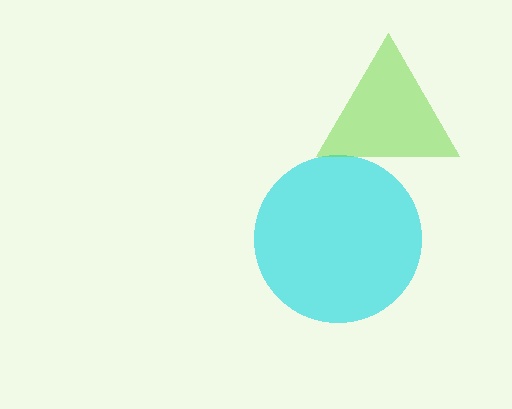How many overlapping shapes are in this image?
There are 2 overlapping shapes in the image.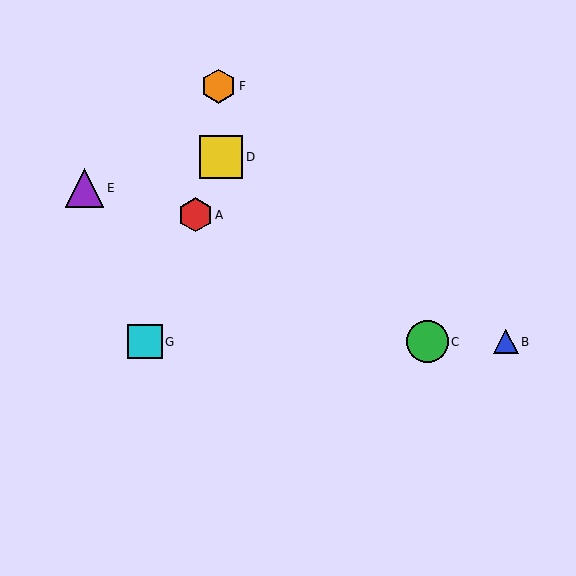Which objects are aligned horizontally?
Objects B, C, G are aligned horizontally.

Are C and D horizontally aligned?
No, C is at y≈342 and D is at y≈157.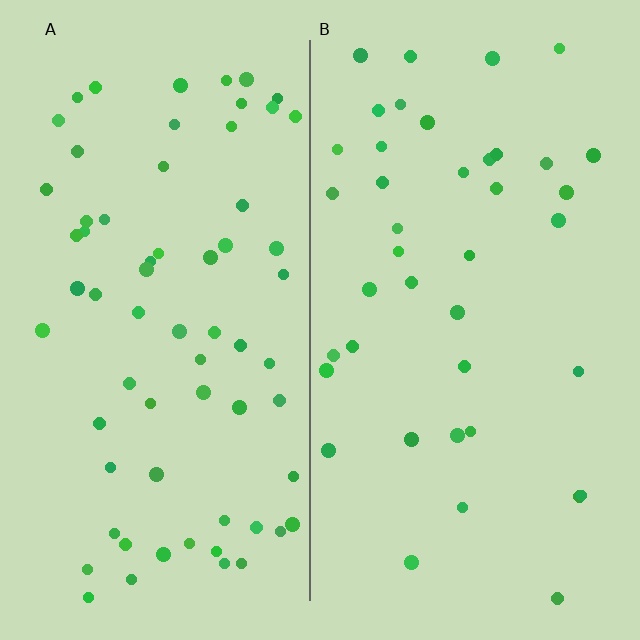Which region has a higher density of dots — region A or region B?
A (the left).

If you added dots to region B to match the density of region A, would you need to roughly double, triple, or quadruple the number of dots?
Approximately double.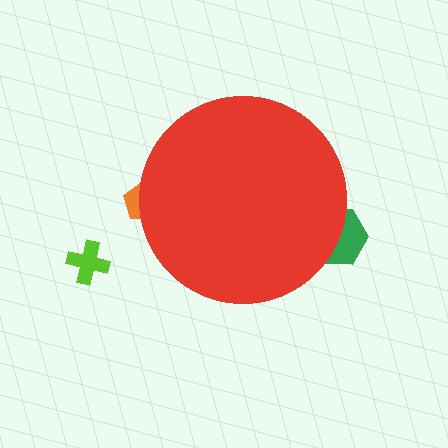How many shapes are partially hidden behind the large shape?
2 shapes are partially hidden.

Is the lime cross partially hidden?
No, the lime cross is fully visible.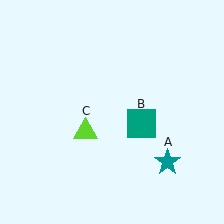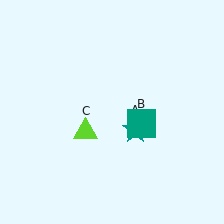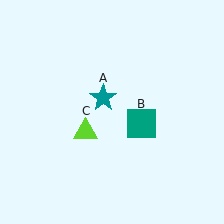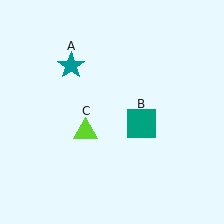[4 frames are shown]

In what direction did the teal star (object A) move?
The teal star (object A) moved up and to the left.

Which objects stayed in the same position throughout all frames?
Teal square (object B) and lime triangle (object C) remained stationary.